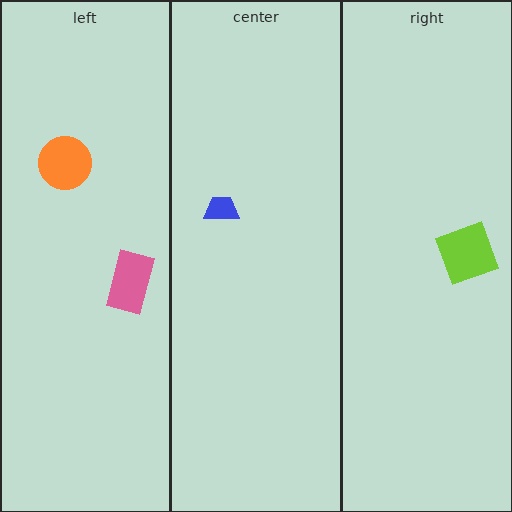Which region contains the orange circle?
The left region.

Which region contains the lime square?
The right region.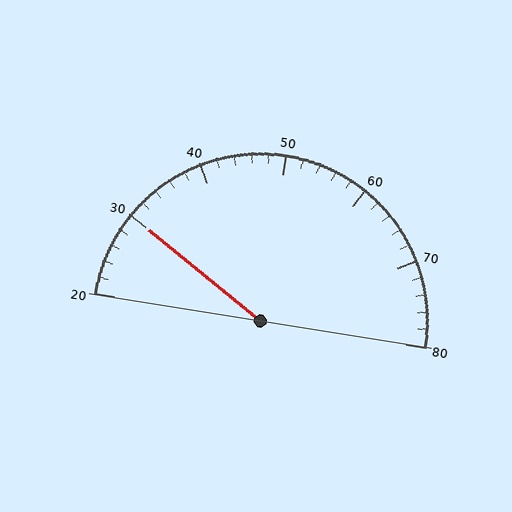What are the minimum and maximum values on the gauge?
The gauge ranges from 20 to 80.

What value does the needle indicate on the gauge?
The needle indicates approximately 30.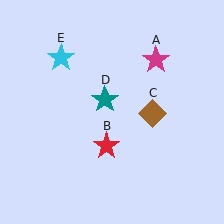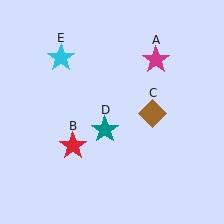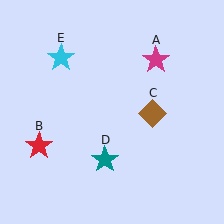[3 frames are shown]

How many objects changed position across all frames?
2 objects changed position: red star (object B), teal star (object D).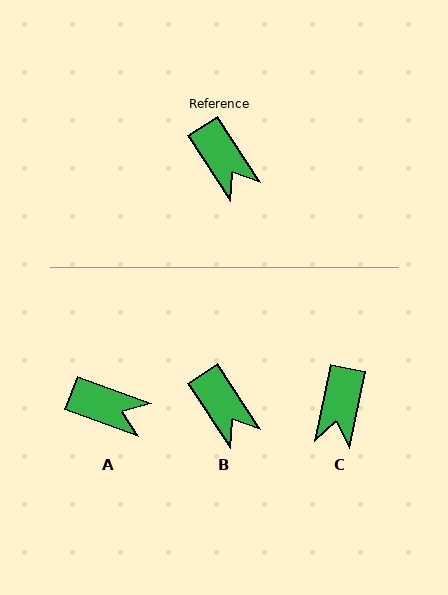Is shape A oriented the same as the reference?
No, it is off by about 37 degrees.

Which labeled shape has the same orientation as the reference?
B.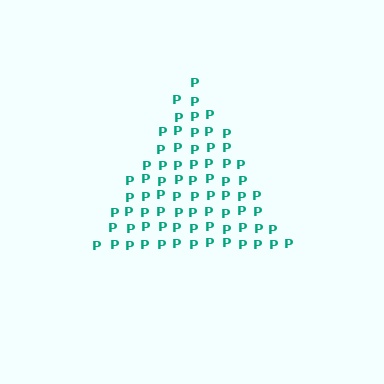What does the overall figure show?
The overall figure shows a triangle.